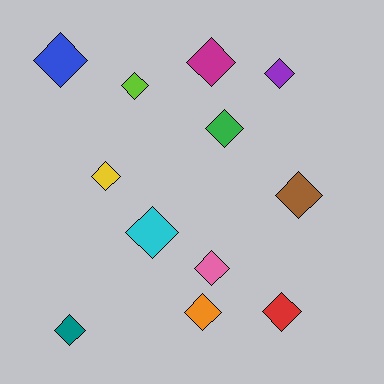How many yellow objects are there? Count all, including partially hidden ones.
There is 1 yellow object.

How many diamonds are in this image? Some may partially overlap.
There are 12 diamonds.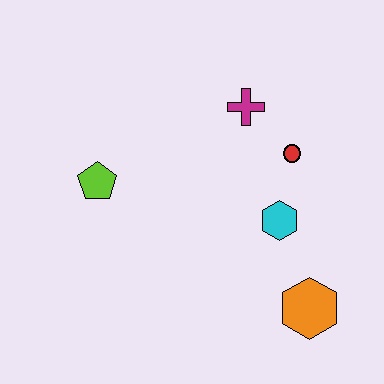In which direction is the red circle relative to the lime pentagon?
The red circle is to the right of the lime pentagon.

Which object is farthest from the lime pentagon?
The orange hexagon is farthest from the lime pentagon.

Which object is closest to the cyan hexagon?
The red circle is closest to the cyan hexagon.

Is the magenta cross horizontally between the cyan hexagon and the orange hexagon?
No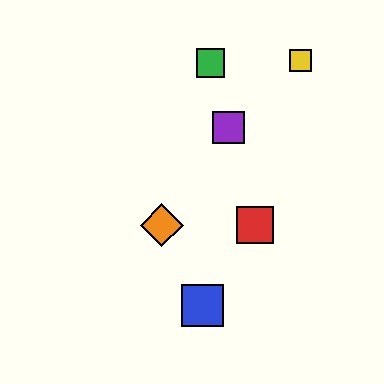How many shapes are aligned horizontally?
2 shapes (the red square, the orange diamond) are aligned horizontally.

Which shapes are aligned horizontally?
The red square, the orange diamond are aligned horizontally.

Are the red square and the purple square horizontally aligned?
No, the red square is at y≈225 and the purple square is at y≈127.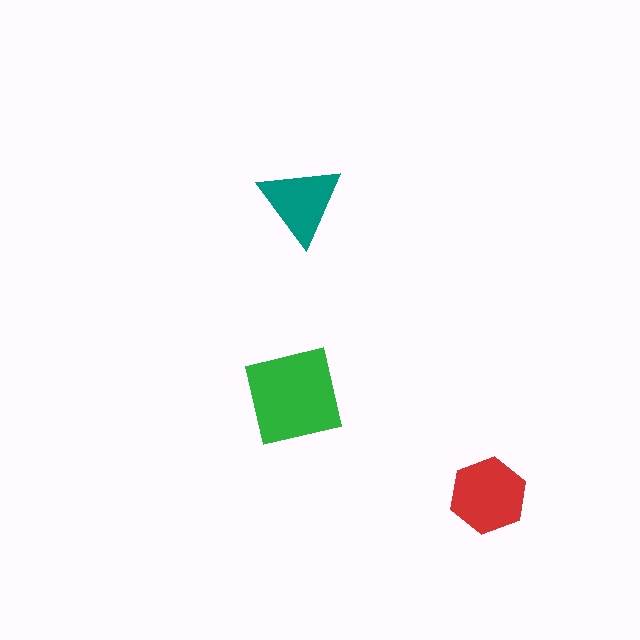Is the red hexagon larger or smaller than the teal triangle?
Larger.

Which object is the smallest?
The teal triangle.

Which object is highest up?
The teal triangle is topmost.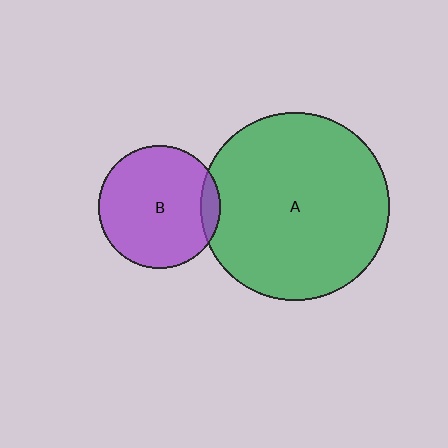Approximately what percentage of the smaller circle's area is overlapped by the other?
Approximately 10%.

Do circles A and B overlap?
Yes.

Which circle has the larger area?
Circle A (green).